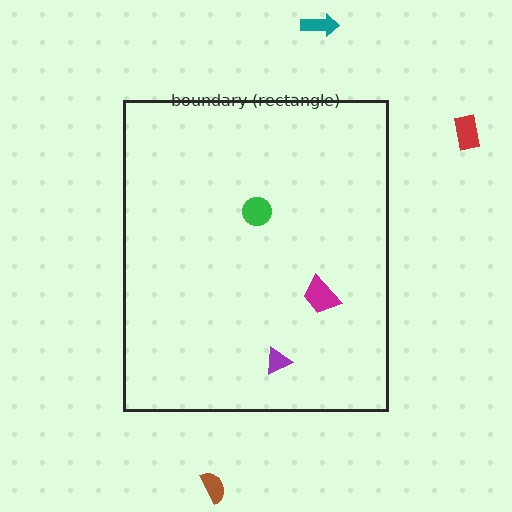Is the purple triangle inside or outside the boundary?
Inside.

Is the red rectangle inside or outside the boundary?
Outside.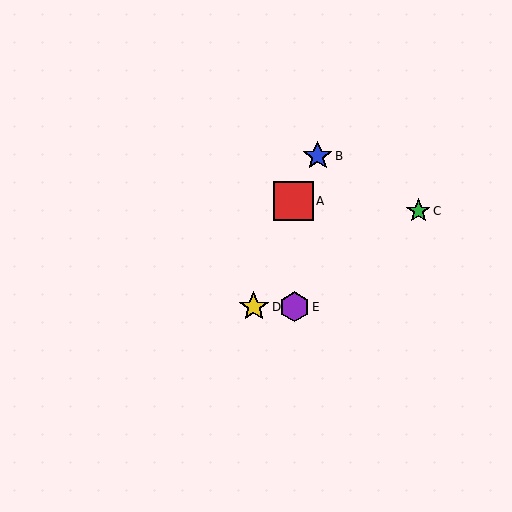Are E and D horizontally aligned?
Yes, both are at y≈307.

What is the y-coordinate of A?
Object A is at y≈201.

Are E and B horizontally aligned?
No, E is at y≈307 and B is at y≈156.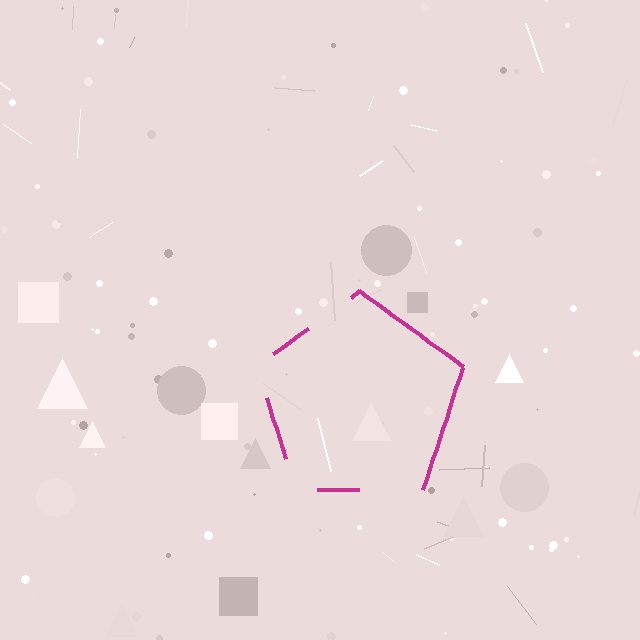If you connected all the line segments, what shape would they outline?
They would outline a pentagon.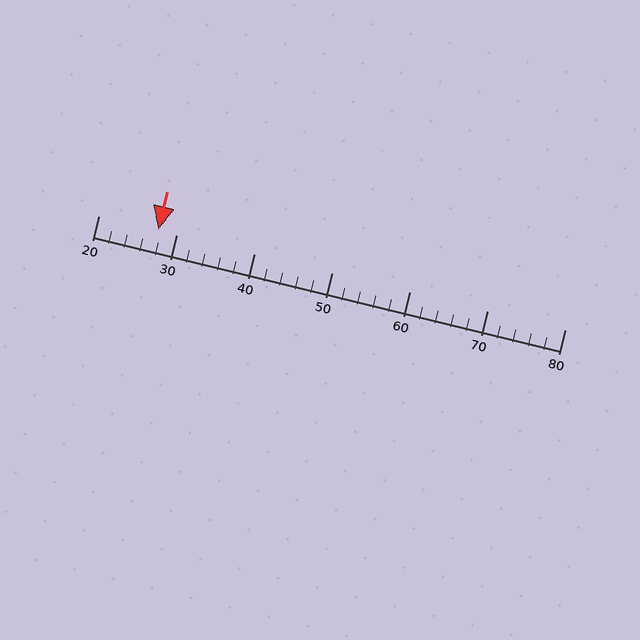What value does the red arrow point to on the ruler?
The red arrow points to approximately 28.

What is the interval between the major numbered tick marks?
The major tick marks are spaced 10 units apart.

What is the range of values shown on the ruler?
The ruler shows values from 20 to 80.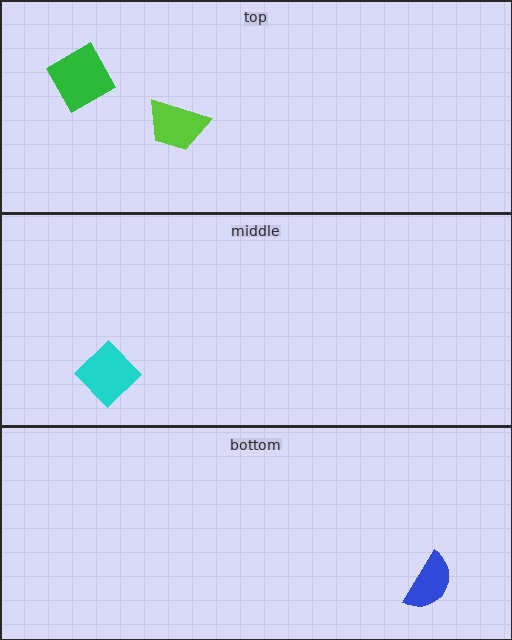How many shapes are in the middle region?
1.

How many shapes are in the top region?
2.